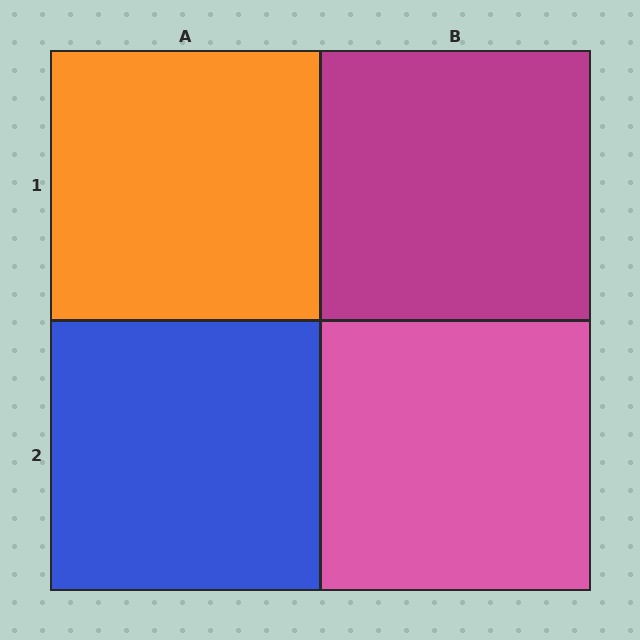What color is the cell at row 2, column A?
Blue.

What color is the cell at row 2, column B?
Pink.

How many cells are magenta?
1 cell is magenta.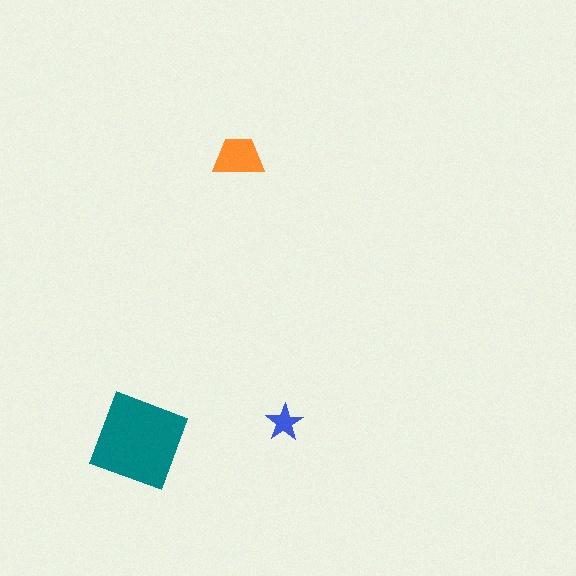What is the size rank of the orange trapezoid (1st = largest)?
2nd.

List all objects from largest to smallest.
The teal square, the orange trapezoid, the blue star.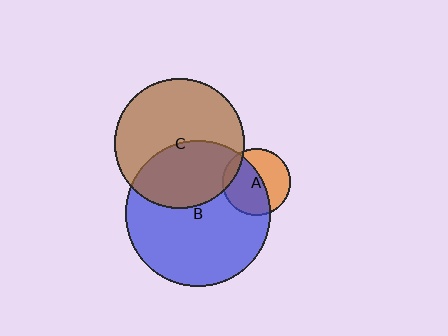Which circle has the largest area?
Circle B (blue).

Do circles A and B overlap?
Yes.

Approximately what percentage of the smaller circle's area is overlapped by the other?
Approximately 55%.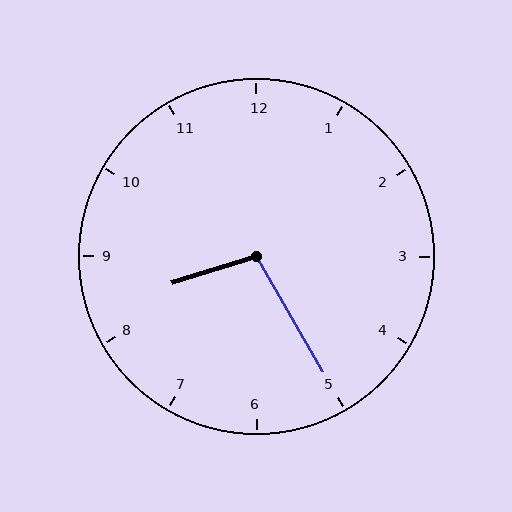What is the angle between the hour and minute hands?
Approximately 102 degrees.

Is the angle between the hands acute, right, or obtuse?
It is obtuse.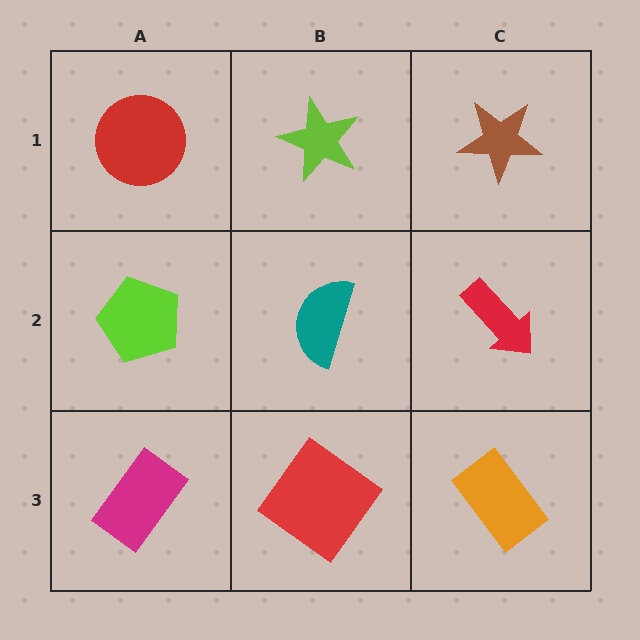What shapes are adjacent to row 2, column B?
A lime star (row 1, column B), a red diamond (row 3, column B), a lime pentagon (row 2, column A), a red arrow (row 2, column C).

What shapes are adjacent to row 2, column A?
A red circle (row 1, column A), a magenta rectangle (row 3, column A), a teal semicircle (row 2, column B).